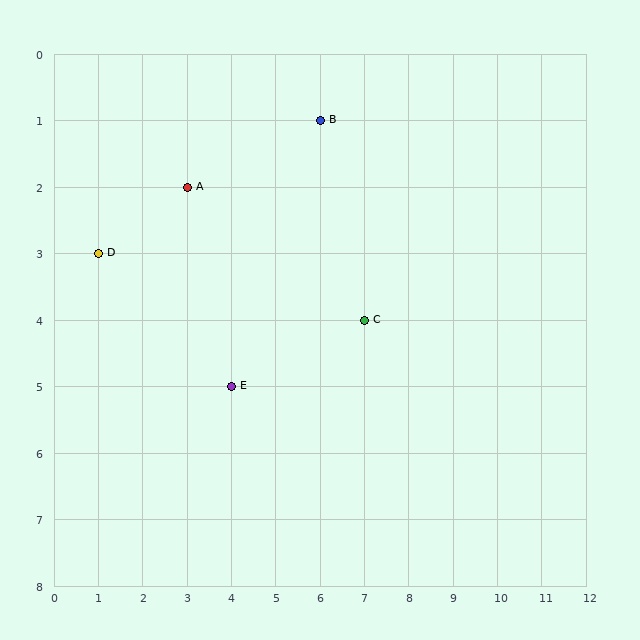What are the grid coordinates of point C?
Point C is at grid coordinates (7, 4).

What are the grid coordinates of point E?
Point E is at grid coordinates (4, 5).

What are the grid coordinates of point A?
Point A is at grid coordinates (3, 2).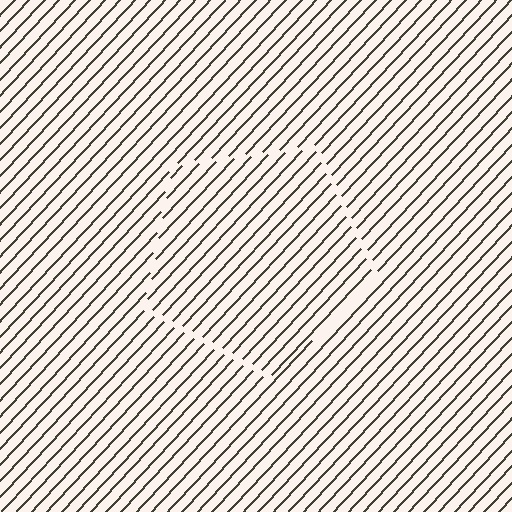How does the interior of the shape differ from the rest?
The interior of the shape contains the same grating, shifted by half a period — the contour is defined by the phase discontinuity where line-ends from the inner and outer gratings abut.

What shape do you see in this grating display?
An illusory pentagon. The interior of the shape contains the same grating, shifted by half a period — the contour is defined by the phase discontinuity where line-ends from the inner and outer gratings abut.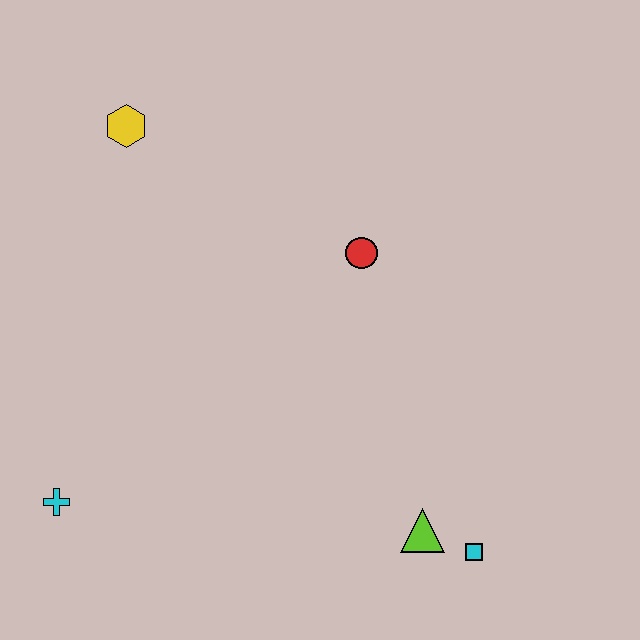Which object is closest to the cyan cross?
The lime triangle is closest to the cyan cross.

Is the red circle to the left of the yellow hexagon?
No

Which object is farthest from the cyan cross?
The cyan square is farthest from the cyan cross.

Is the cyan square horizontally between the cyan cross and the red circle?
No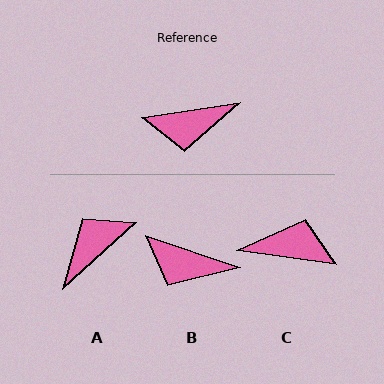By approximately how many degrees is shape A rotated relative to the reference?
Approximately 147 degrees clockwise.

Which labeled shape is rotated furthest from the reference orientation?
C, about 163 degrees away.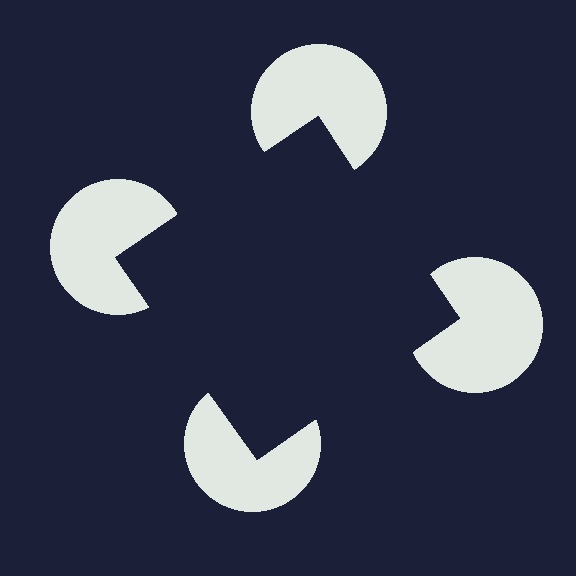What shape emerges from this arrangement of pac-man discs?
An illusory square — its edges are inferred from the aligned wedge cuts in the pac-man discs, not physically drawn.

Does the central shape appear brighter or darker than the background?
It typically appears slightly darker than the background, even though no actual brightness change is drawn.